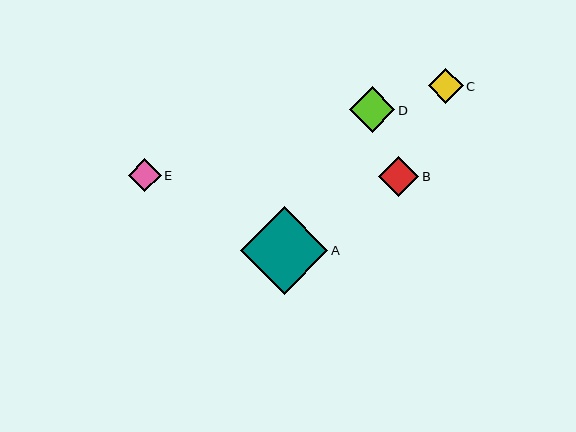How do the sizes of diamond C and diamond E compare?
Diamond C and diamond E are approximately the same size.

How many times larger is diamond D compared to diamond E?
Diamond D is approximately 1.4 times the size of diamond E.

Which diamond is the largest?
Diamond A is the largest with a size of approximately 87 pixels.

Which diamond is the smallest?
Diamond E is the smallest with a size of approximately 33 pixels.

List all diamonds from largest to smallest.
From largest to smallest: A, D, B, C, E.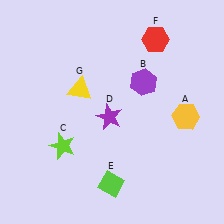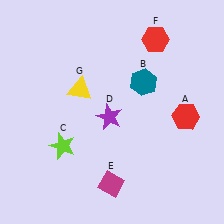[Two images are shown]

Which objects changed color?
A changed from yellow to red. B changed from purple to teal. E changed from lime to magenta.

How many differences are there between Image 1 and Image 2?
There are 3 differences between the two images.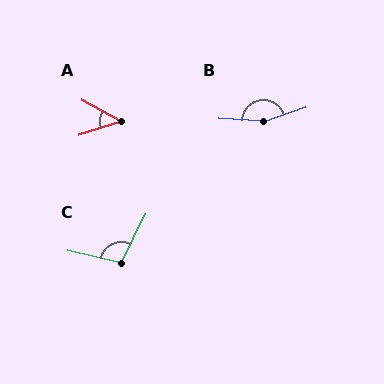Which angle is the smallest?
A, at approximately 47 degrees.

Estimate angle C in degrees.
Approximately 103 degrees.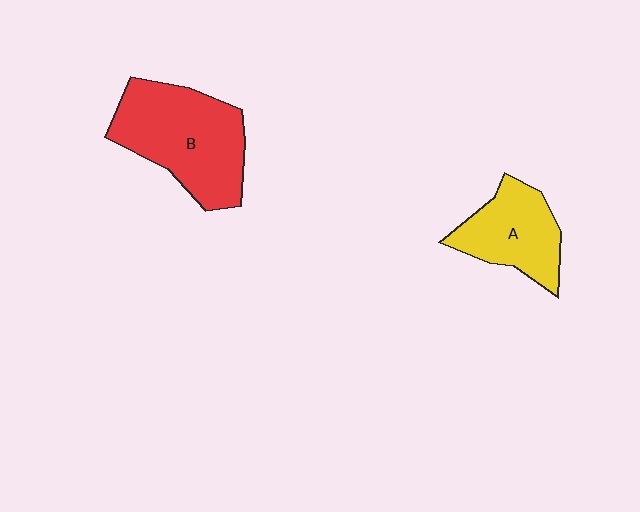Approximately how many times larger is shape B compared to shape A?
Approximately 1.6 times.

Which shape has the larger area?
Shape B (red).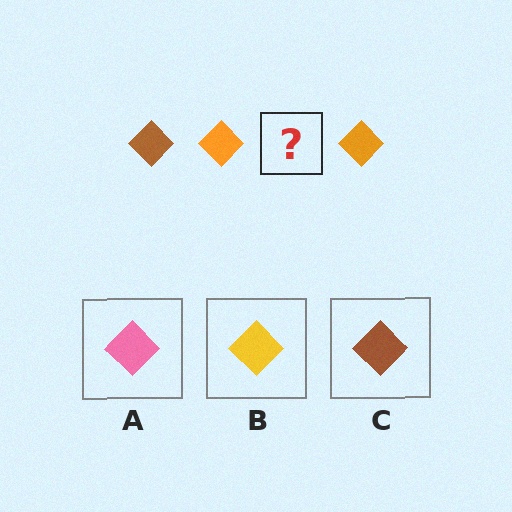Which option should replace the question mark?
Option C.